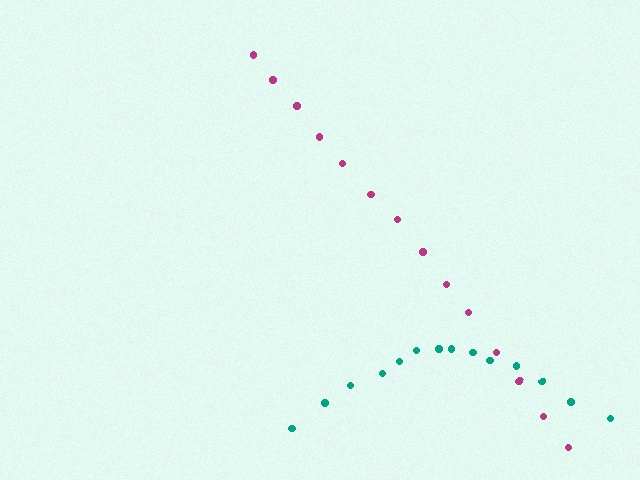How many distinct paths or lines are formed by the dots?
There are 2 distinct paths.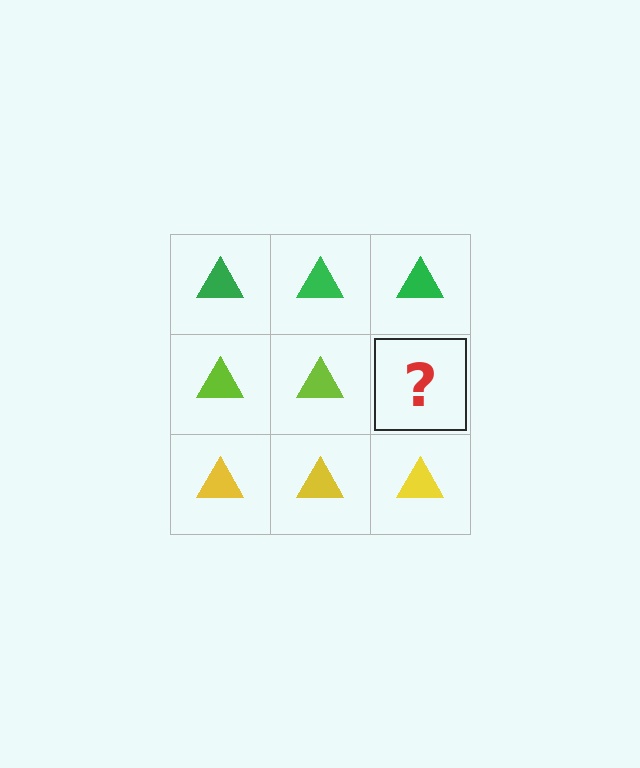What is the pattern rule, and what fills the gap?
The rule is that each row has a consistent color. The gap should be filled with a lime triangle.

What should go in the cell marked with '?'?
The missing cell should contain a lime triangle.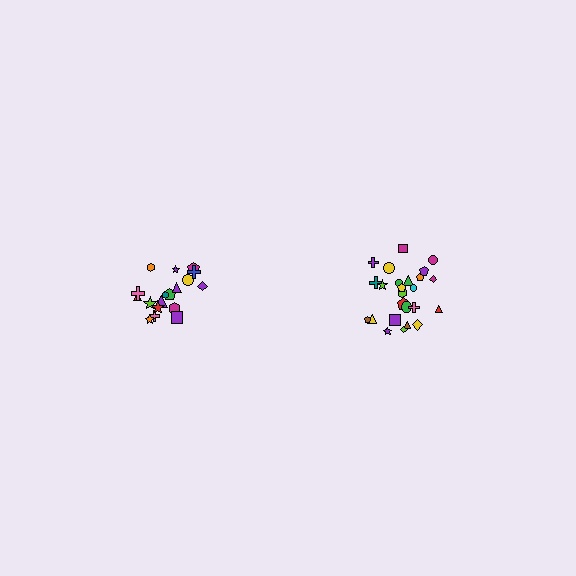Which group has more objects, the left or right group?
The right group.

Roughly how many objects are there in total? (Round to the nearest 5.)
Roughly 45 objects in total.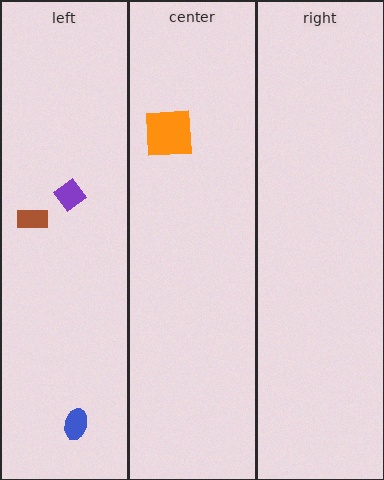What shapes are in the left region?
The purple diamond, the brown rectangle, the blue ellipse.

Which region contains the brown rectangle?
The left region.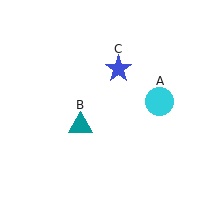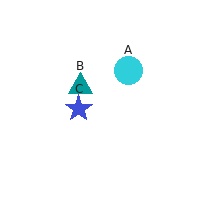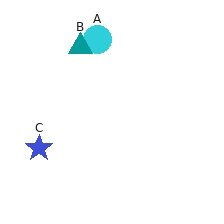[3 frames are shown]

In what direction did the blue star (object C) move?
The blue star (object C) moved down and to the left.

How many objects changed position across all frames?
3 objects changed position: cyan circle (object A), teal triangle (object B), blue star (object C).